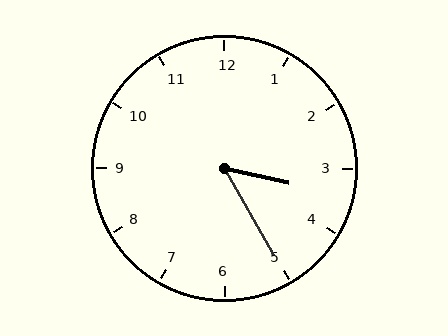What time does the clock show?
3:25.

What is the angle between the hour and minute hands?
Approximately 48 degrees.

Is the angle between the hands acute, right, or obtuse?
It is acute.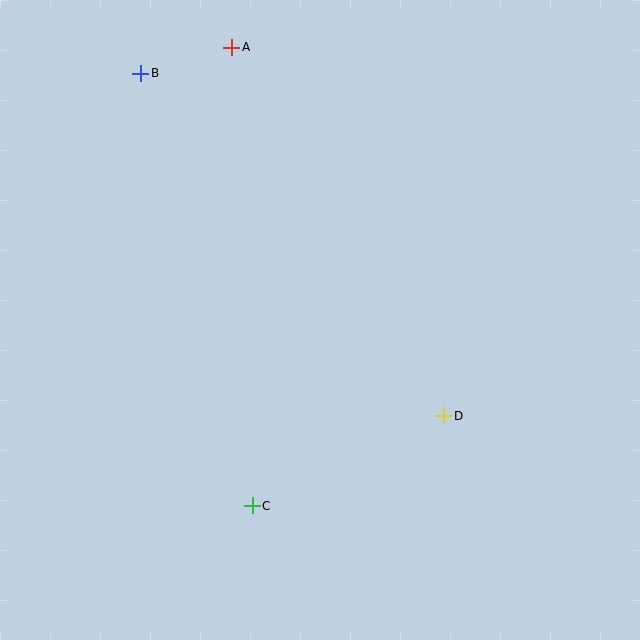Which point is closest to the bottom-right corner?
Point D is closest to the bottom-right corner.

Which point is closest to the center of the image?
Point D at (444, 416) is closest to the center.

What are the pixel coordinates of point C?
Point C is at (252, 506).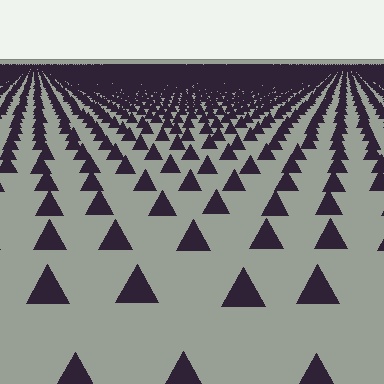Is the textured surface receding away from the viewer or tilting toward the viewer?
The surface is receding away from the viewer. Texture elements get smaller and denser toward the top.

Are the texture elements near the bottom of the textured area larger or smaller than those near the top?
Larger. Near the bottom, elements are closer to the viewer and appear at a bigger on-screen size.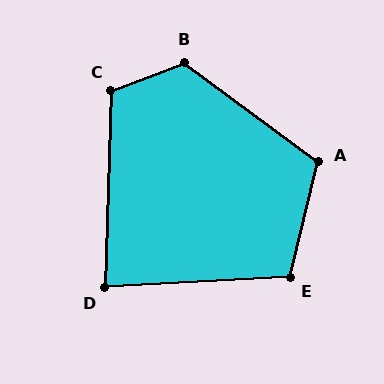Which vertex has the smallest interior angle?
D, at approximately 85 degrees.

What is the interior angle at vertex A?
Approximately 113 degrees (obtuse).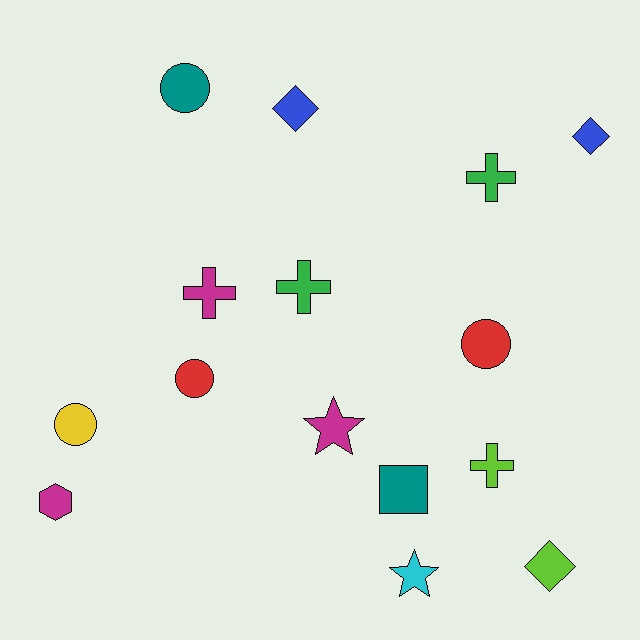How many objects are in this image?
There are 15 objects.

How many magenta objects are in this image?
There are 3 magenta objects.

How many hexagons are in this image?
There is 1 hexagon.